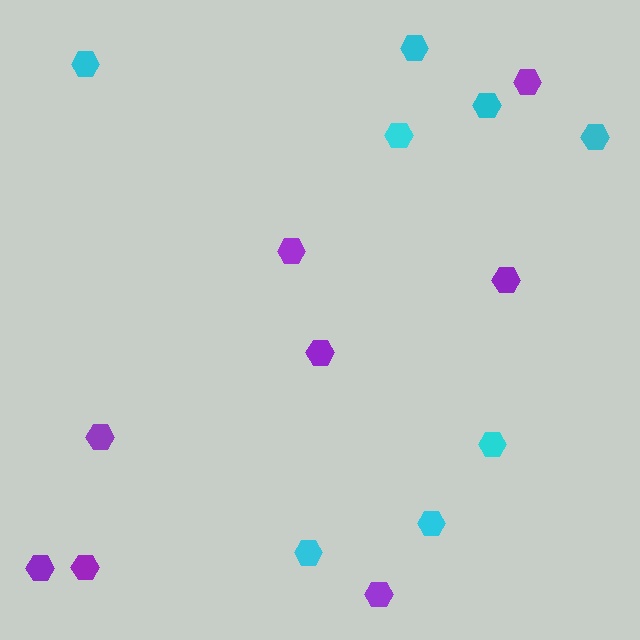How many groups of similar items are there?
There are 2 groups: one group of cyan hexagons (8) and one group of purple hexagons (8).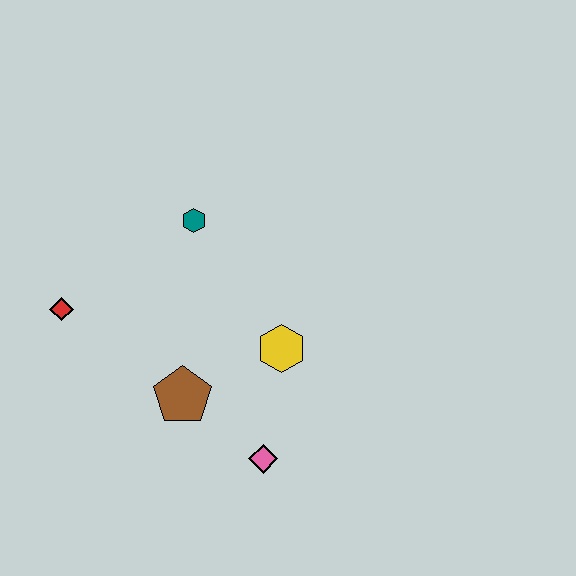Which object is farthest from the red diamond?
The pink diamond is farthest from the red diamond.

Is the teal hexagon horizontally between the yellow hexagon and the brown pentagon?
Yes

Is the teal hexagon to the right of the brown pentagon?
Yes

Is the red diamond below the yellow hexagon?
No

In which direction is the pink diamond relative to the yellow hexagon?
The pink diamond is below the yellow hexagon.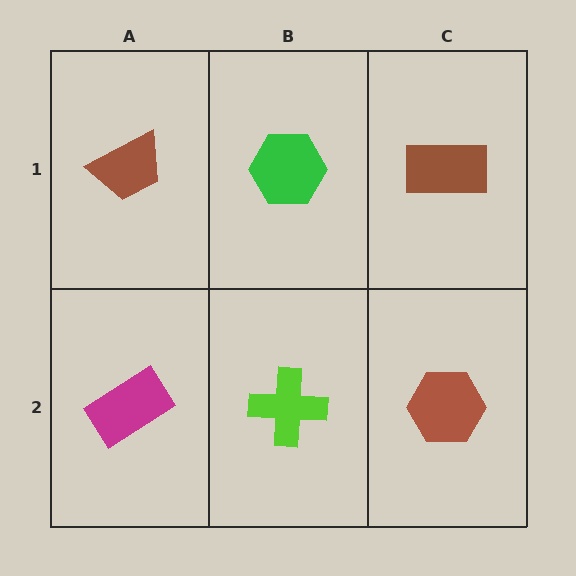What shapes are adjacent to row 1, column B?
A lime cross (row 2, column B), a brown trapezoid (row 1, column A), a brown rectangle (row 1, column C).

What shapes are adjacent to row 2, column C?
A brown rectangle (row 1, column C), a lime cross (row 2, column B).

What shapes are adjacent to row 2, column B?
A green hexagon (row 1, column B), a magenta rectangle (row 2, column A), a brown hexagon (row 2, column C).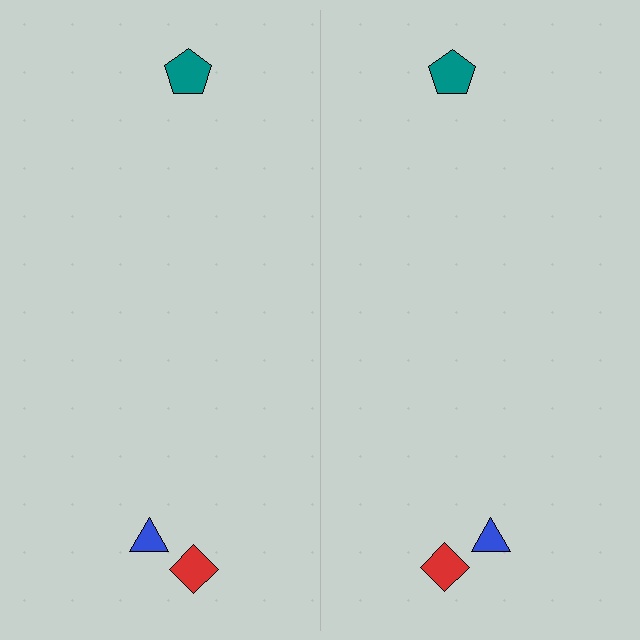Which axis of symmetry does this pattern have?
The pattern has a vertical axis of symmetry running through the center of the image.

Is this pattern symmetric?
Yes, this pattern has bilateral (reflection) symmetry.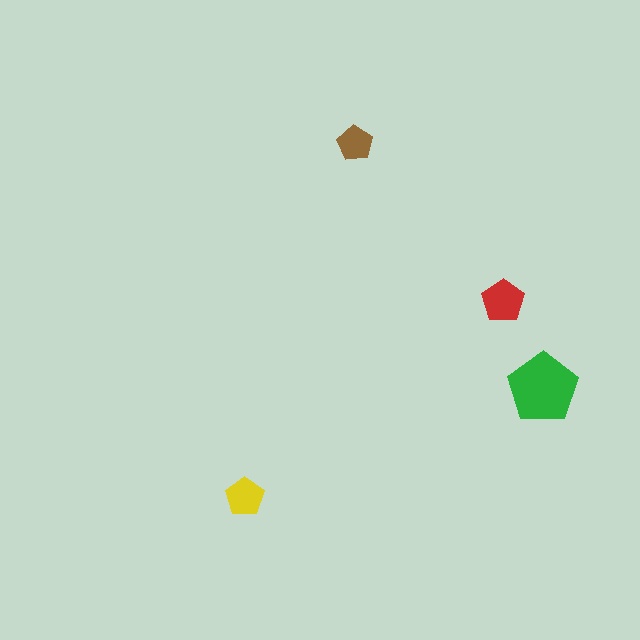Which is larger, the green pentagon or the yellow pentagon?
The green one.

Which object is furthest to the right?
The green pentagon is rightmost.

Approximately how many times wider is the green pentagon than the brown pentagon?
About 2 times wider.